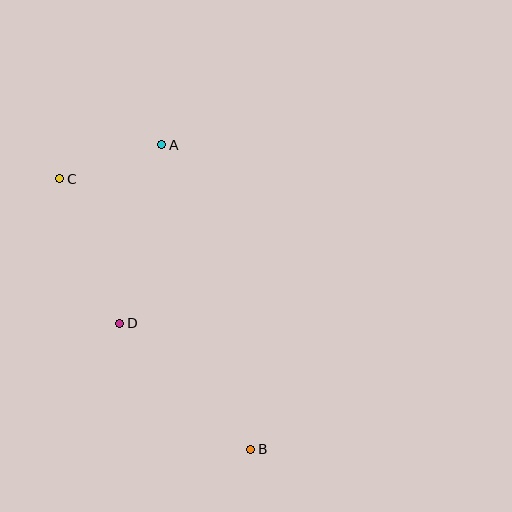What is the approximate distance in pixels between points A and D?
The distance between A and D is approximately 183 pixels.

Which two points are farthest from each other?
Points B and C are farthest from each other.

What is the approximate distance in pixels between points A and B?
The distance between A and B is approximately 317 pixels.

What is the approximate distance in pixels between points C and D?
The distance between C and D is approximately 156 pixels.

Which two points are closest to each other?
Points A and C are closest to each other.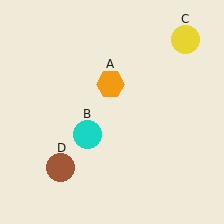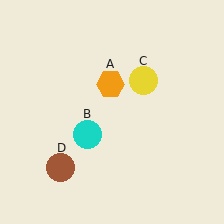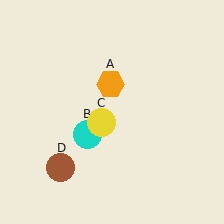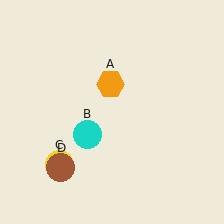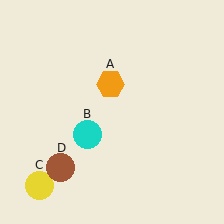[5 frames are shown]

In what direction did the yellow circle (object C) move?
The yellow circle (object C) moved down and to the left.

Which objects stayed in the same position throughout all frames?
Orange hexagon (object A) and cyan circle (object B) and brown circle (object D) remained stationary.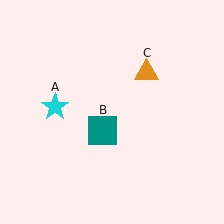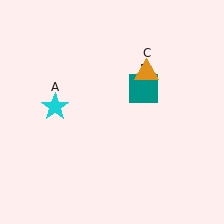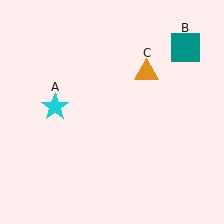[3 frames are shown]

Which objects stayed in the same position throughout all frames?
Cyan star (object A) and orange triangle (object C) remained stationary.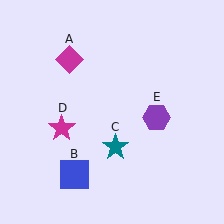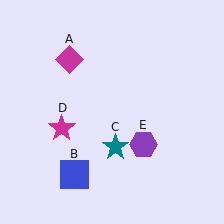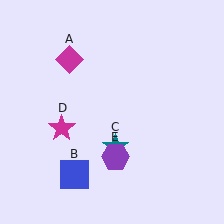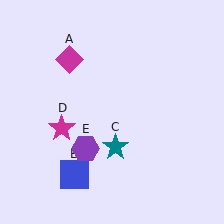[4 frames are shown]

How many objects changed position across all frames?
1 object changed position: purple hexagon (object E).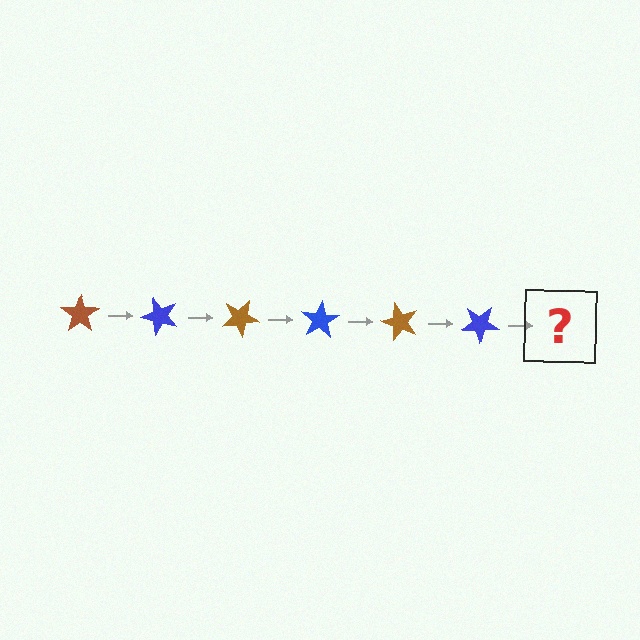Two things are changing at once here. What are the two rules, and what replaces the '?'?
The two rules are that it rotates 50 degrees each step and the color cycles through brown and blue. The '?' should be a brown star, rotated 300 degrees from the start.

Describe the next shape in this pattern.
It should be a brown star, rotated 300 degrees from the start.